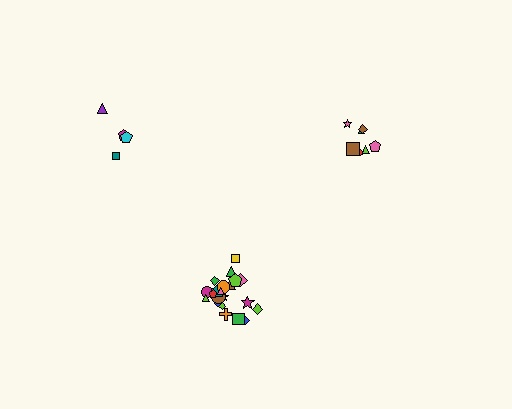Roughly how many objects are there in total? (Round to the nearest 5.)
Roughly 35 objects in total.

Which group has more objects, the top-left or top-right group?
The top-right group.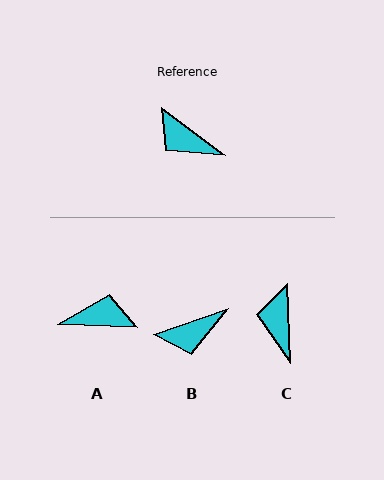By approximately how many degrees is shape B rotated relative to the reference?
Approximately 56 degrees counter-clockwise.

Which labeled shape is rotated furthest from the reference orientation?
A, about 146 degrees away.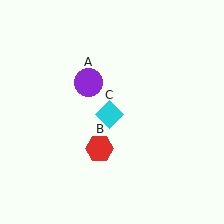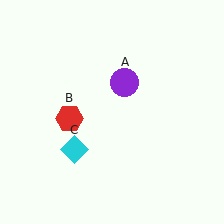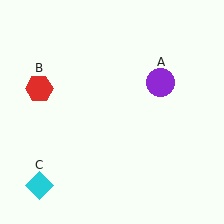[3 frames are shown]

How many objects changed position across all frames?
3 objects changed position: purple circle (object A), red hexagon (object B), cyan diamond (object C).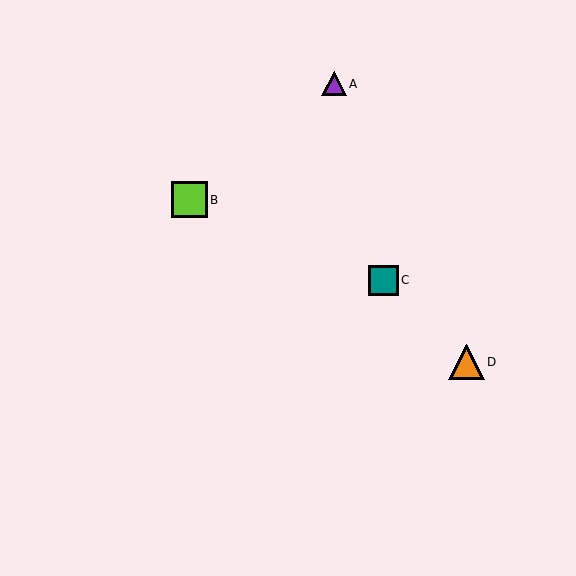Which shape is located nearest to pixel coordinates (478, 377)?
The orange triangle (labeled D) at (467, 362) is nearest to that location.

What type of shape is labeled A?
Shape A is a purple triangle.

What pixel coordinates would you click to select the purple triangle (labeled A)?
Click at (334, 84) to select the purple triangle A.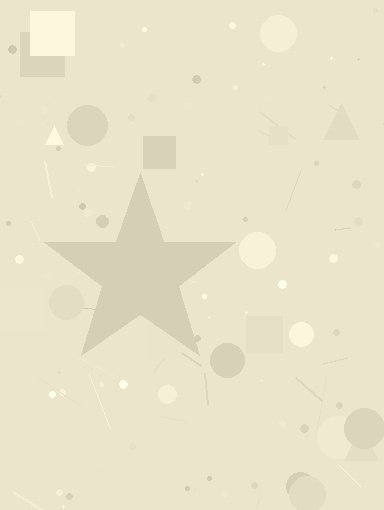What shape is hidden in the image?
A star is hidden in the image.